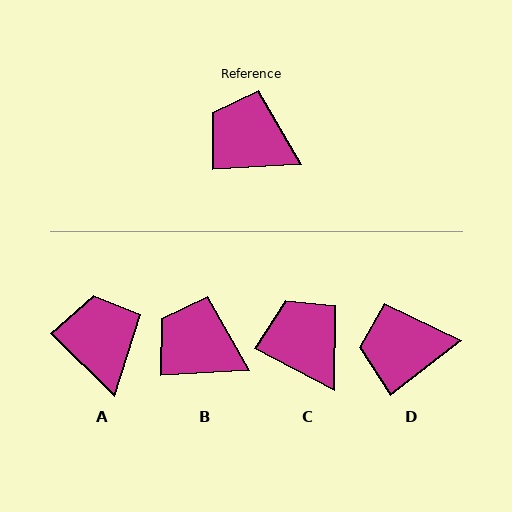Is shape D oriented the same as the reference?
No, it is off by about 34 degrees.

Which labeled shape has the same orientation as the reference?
B.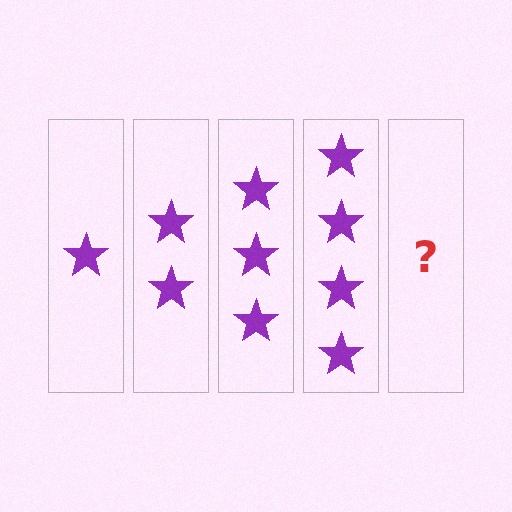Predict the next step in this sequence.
The next step is 5 stars.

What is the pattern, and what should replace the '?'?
The pattern is that each step adds one more star. The '?' should be 5 stars.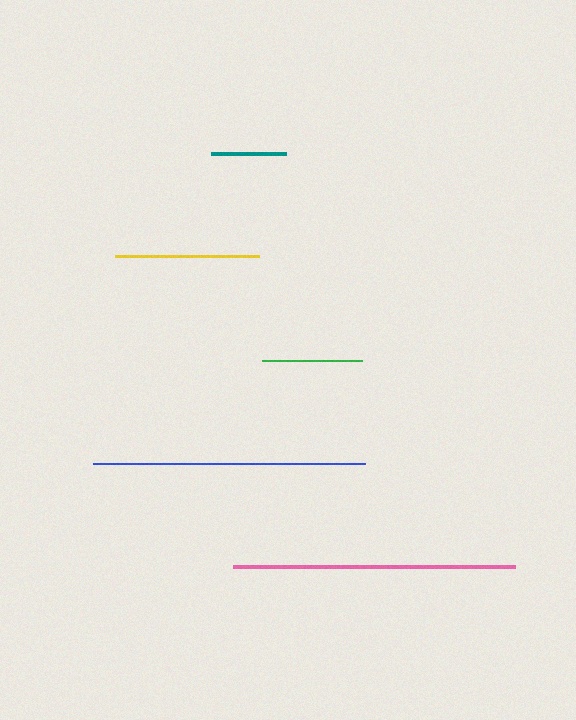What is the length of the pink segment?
The pink segment is approximately 281 pixels long.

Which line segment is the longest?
The pink line is the longest at approximately 281 pixels.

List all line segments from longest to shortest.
From longest to shortest: pink, blue, yellow, green, teal.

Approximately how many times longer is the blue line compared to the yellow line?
The blue line is approximately 1.9 times the length of the yellow line.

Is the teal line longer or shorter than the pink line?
The pink line is longer than the teal line.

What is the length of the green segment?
The green segment is approximately 99 pixels long.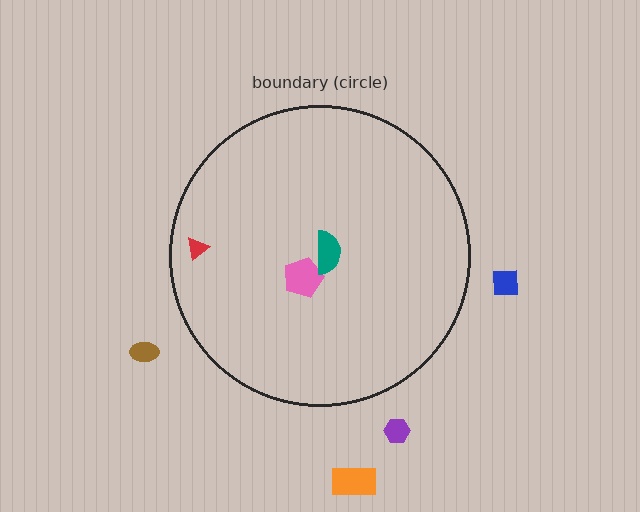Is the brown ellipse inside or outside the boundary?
Outside.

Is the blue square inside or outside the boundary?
Outside.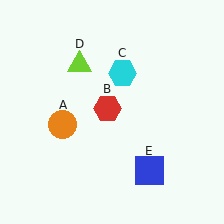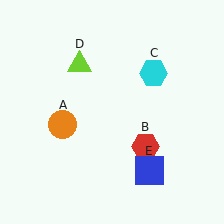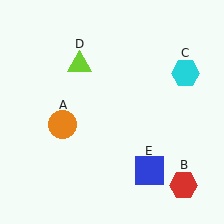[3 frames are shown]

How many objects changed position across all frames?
2 objects changed position: red hexagon (object B), cyan hexagon (object C).